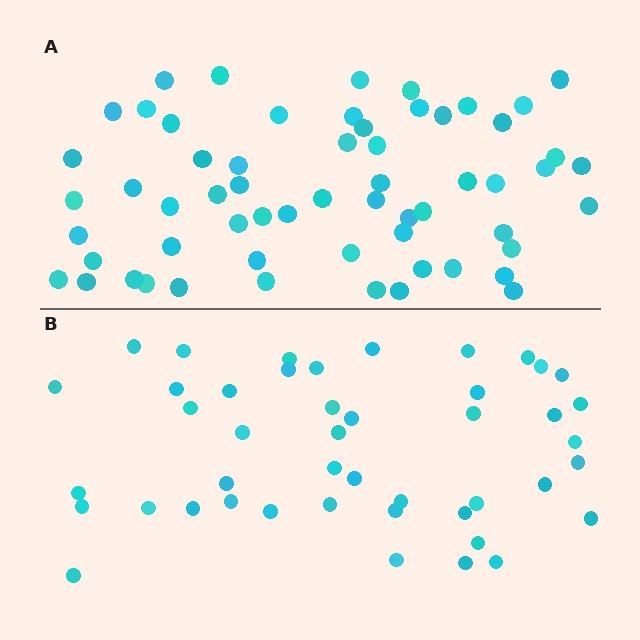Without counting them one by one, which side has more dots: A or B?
Region A (the top region) has more dots.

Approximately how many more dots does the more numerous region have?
Region A has approximately 15 more dots than region B.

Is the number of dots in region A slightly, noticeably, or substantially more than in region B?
Region A has noticeably more, but not dramatically so. The ratio is roughly 1.3 to 1.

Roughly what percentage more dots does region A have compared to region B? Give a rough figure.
About 35% more.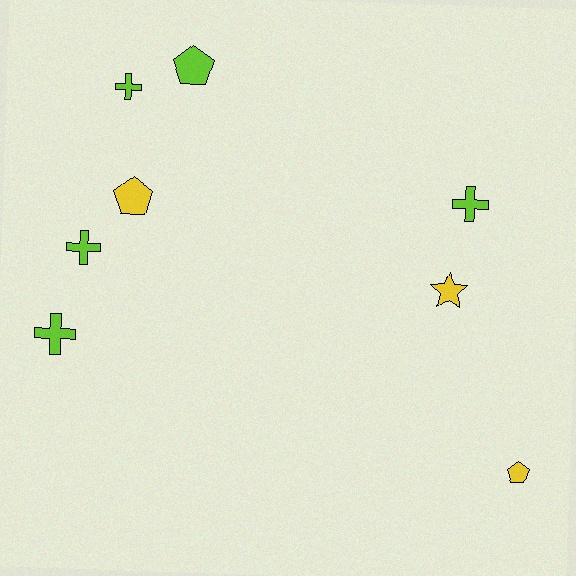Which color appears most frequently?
Lime, with 5 objects.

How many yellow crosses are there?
There are no yellow crosses.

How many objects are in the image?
There are 8 objects.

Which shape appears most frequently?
Cross, with 4 objects.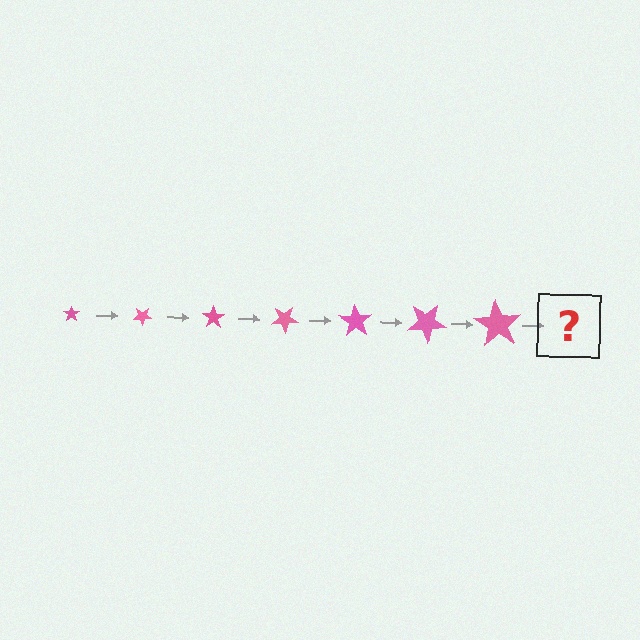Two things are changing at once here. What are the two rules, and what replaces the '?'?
The two rules are that the star grows larger each step and it rotates 35 degrees each step. The '?' should be a star, larger than the previous one and rotated 245 degrees from the start.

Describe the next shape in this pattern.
It should be a star, larger than the previous one and rotated 245 degrees from the start.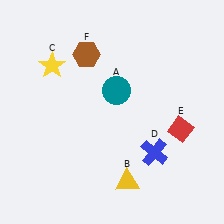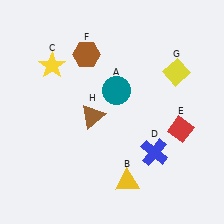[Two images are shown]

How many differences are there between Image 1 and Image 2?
There are 2 differences between the two images.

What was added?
A yellow diamond (G), a brown triangle (H) were added in Image 2.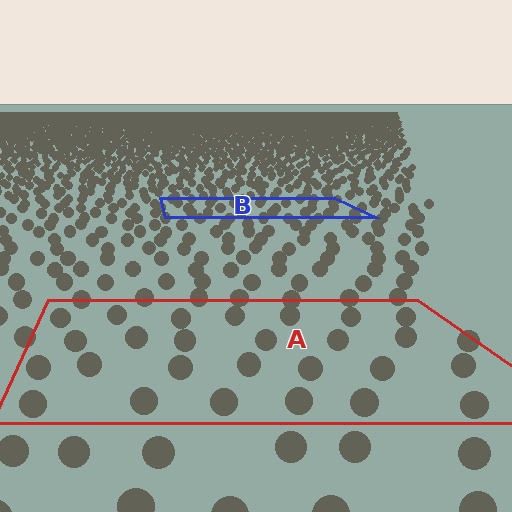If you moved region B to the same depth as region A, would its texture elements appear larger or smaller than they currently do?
They would appear larger. At a closer depth, the same texture elements are projected at a bigger on-screen size.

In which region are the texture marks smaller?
The texture marks are smaller in region B, because it is farther away.